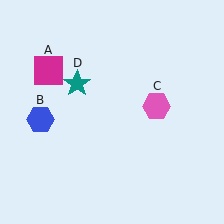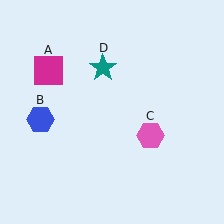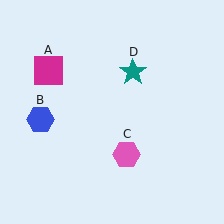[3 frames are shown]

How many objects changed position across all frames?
2 objects changed position: pink hexagon (object C), teal star (object D).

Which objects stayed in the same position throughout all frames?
Magenta square (object A) and blue hexagon (object B) remained stationary.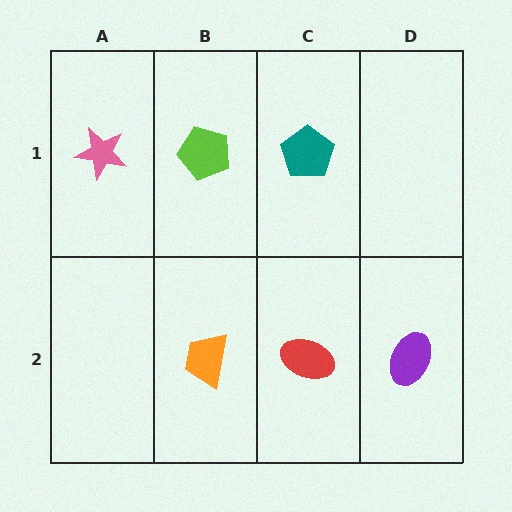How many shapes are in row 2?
3 shapes.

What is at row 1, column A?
A pink star.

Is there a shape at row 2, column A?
No, that cell is empty.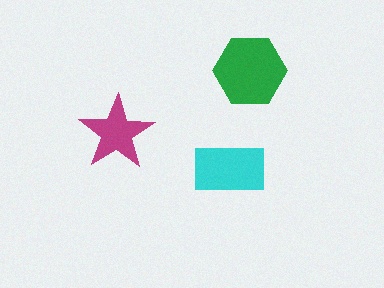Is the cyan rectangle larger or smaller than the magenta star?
Larger.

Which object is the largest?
The green hexagon.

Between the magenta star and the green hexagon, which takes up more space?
The green hexagon.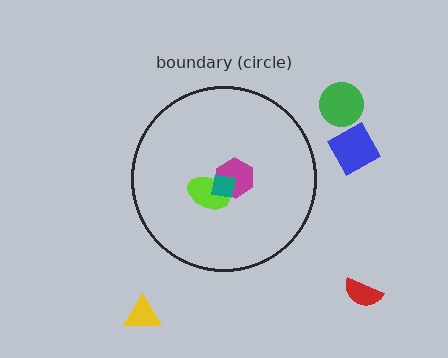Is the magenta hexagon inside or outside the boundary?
Inside.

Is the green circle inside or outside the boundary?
Outside.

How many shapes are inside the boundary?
3 inside, 4 outside.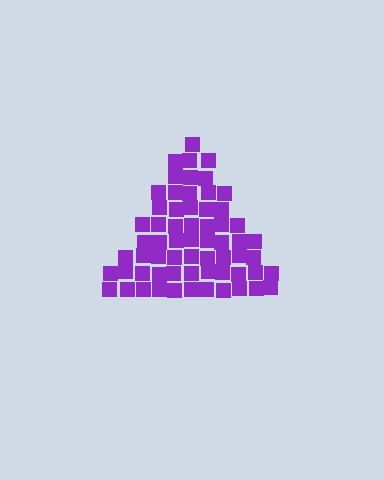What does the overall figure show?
The overall figure shows a triangle.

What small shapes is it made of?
It is made of small squares.